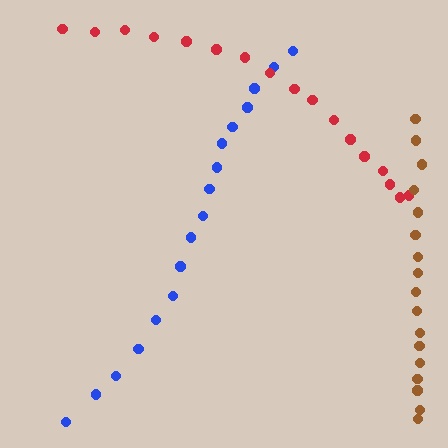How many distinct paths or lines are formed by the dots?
There are 3 distinct paths.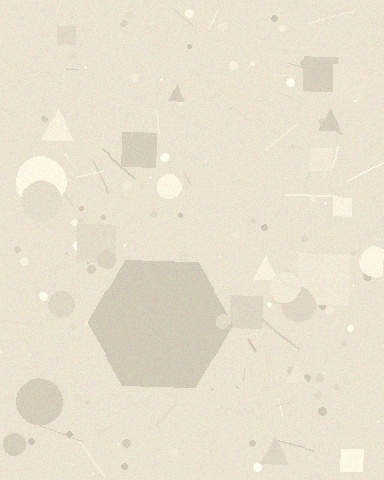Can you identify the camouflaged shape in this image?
The camouflaged shape is a hexagon.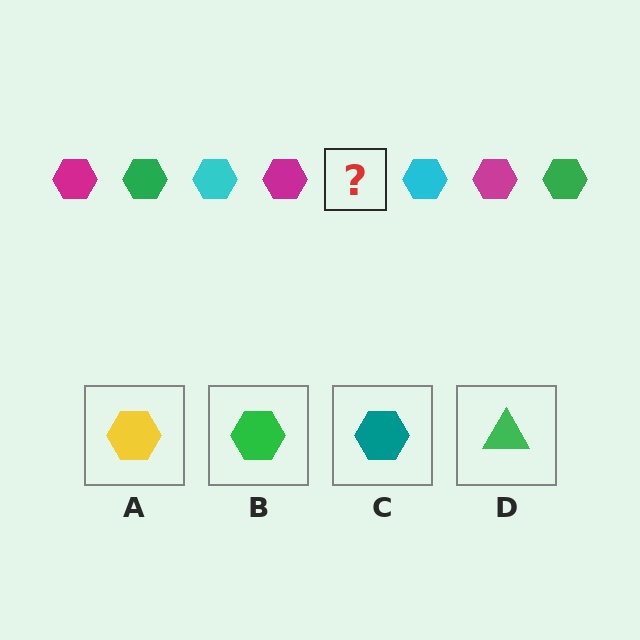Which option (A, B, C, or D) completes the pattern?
B.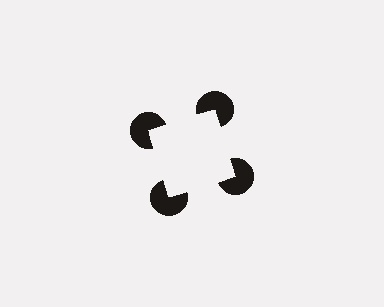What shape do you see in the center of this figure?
An illusory square — its edges are inferred from the aligned wedge cuts in the pac-man discs, not physically drawn.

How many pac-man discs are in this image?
There are 4 — one at each vertex of the illusory square.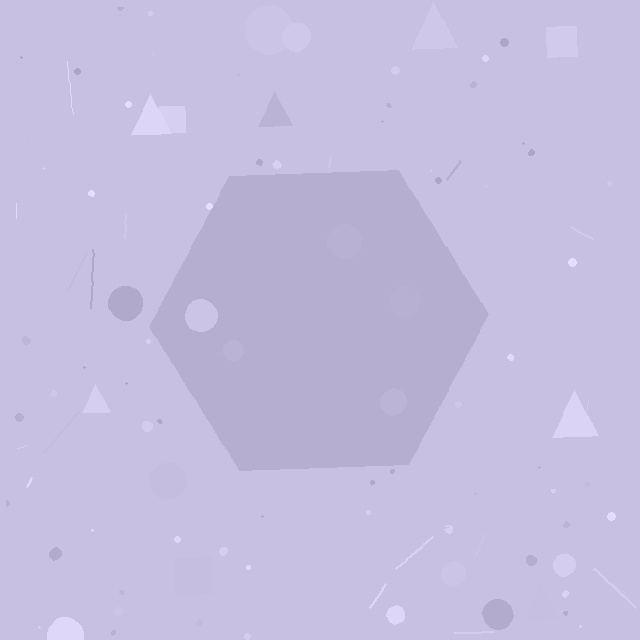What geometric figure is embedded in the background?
A hexagon is embedded in the background.